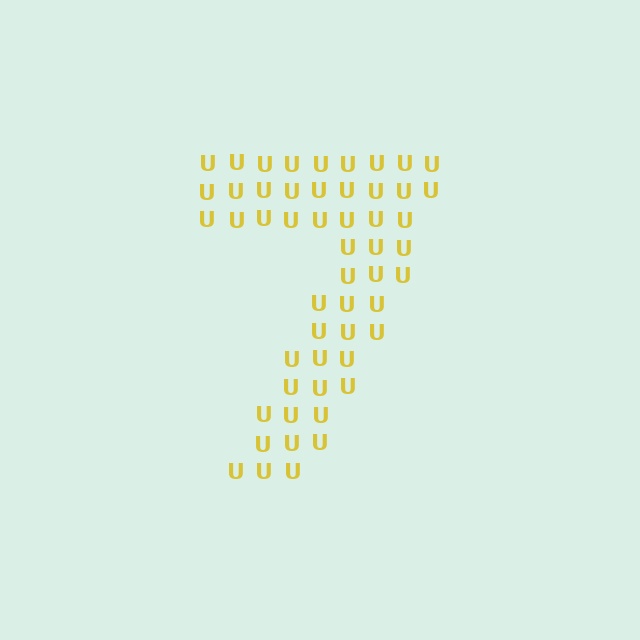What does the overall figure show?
The overall figure shows the digit 7.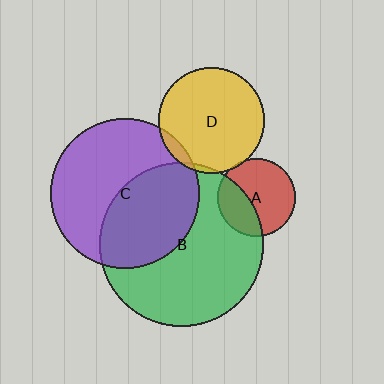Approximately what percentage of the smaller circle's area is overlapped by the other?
Approximately 5%.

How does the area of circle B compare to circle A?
Approximately 4.4 times.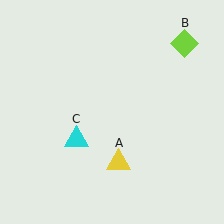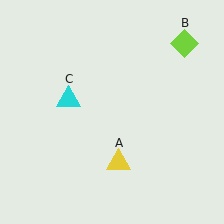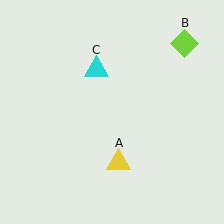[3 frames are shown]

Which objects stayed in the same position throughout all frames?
Yellow triangle (object A) and lime diamond (object B) remained stationary.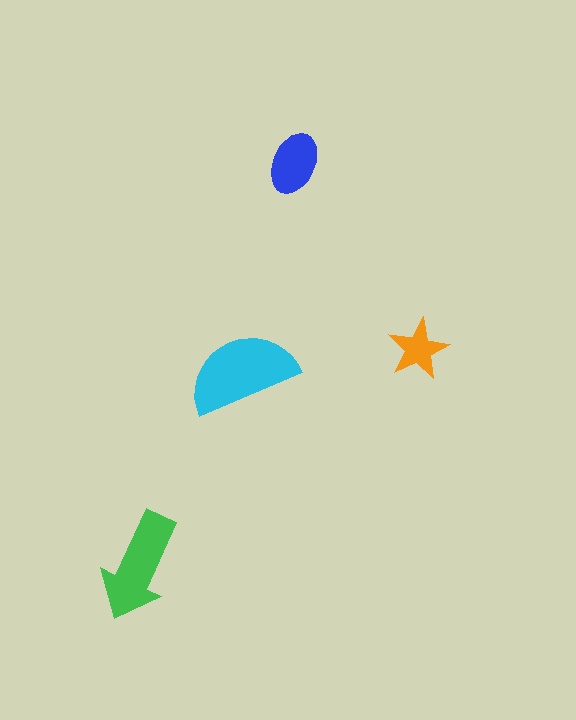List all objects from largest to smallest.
The cyan semicircle, the green arrow, the blue ellipse, the orange star.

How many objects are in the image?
There are 4 objects in the image.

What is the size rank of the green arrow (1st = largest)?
2nd.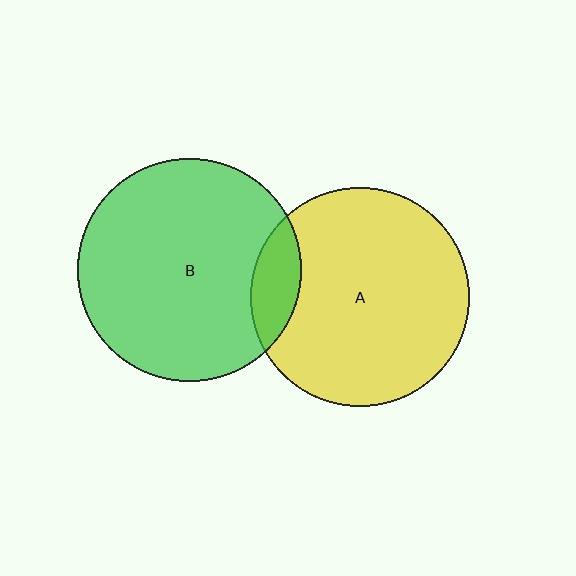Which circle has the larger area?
Circle B (green).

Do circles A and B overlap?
Yes.